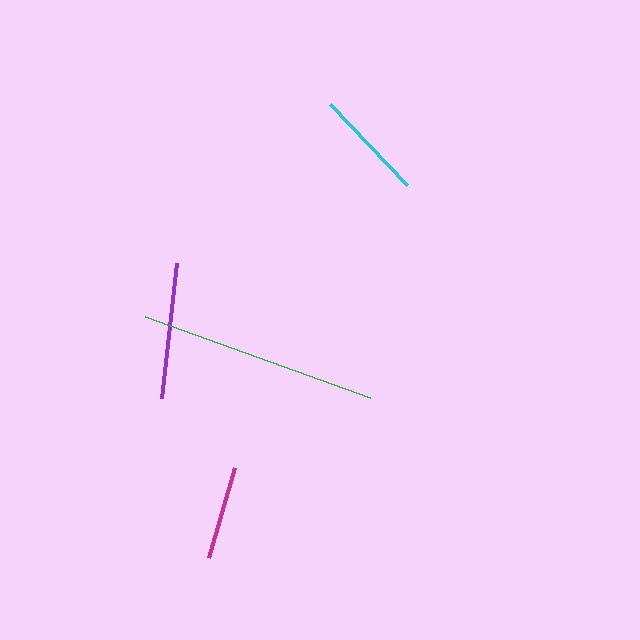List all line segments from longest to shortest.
From longest to shortest: green, purple, cyan, magenta.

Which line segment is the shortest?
The magenta line is the shortest at approximately 93 pixels.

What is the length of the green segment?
The green segment is approximately 239 pixels long.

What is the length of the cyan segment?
The cyan segment is approximately 112 pixels long.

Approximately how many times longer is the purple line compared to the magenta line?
The purple line is approximately 1.5 times the length of the magenta line.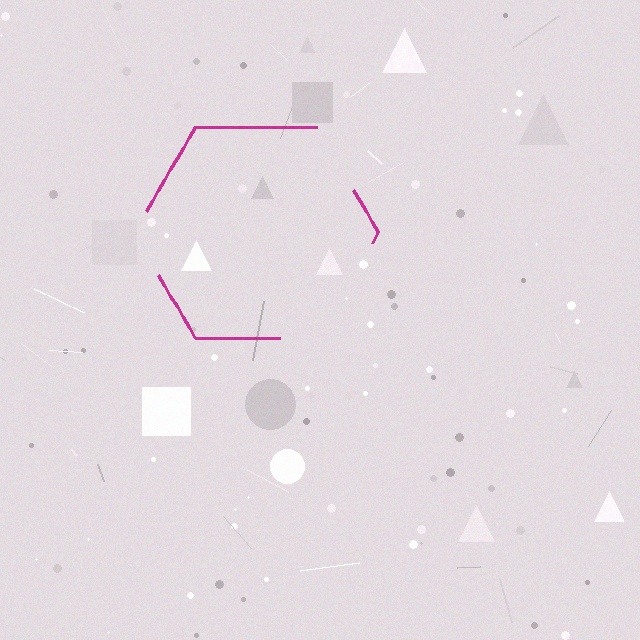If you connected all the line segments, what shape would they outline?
They would outline a hexagon.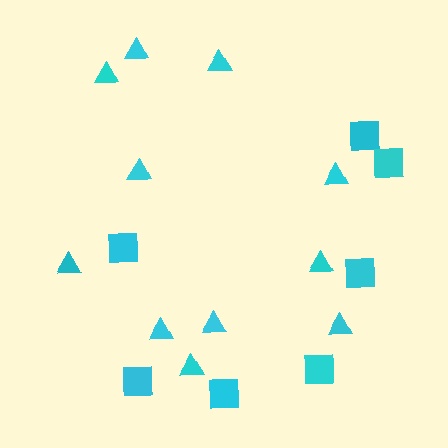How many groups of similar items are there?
There are 2 groups: one group of triangles (11) and one group of squares (7).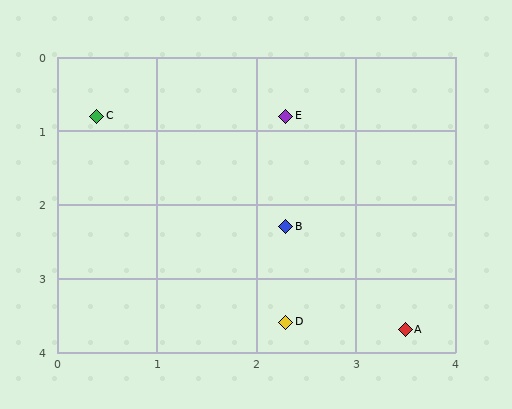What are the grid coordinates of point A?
Point A is at approximately (3.5, 3.7).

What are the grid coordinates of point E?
Point E is at approximately (2.3, 0.8).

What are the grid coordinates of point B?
Point B is at approximately (2.3, 2.3).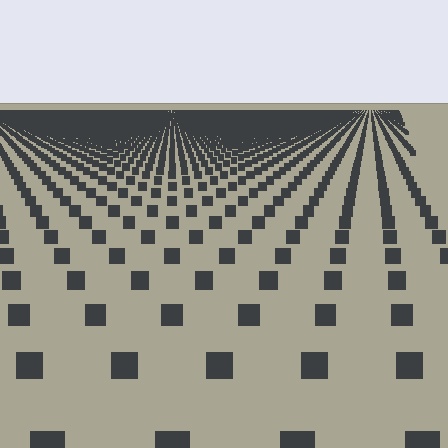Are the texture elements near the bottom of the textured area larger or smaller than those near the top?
Larger. Near the bottom, elements are closer to the viewer and appear at a bigger on-screen size.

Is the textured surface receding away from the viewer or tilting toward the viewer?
The surface is receding away from the viewer. Texture elements get smaller and denser toward the top.